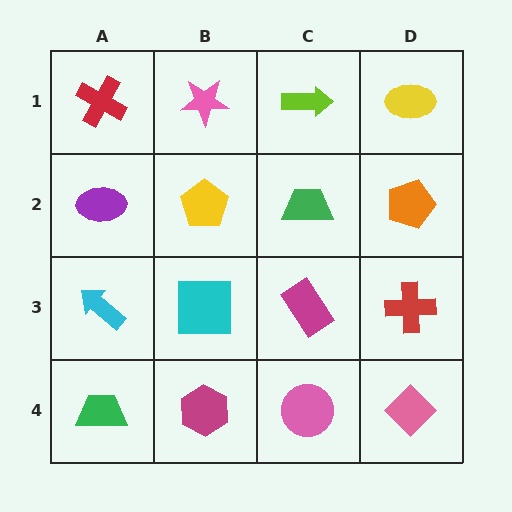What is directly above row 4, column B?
A cyan square.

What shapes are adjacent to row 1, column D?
An orange pentagon (row 2, column D), a lime arrow (row 1, column C).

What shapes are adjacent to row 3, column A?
A purple ellipse (row 2, column A), a green trapezoid (row 4, column A), a cyan square (row 3, column B).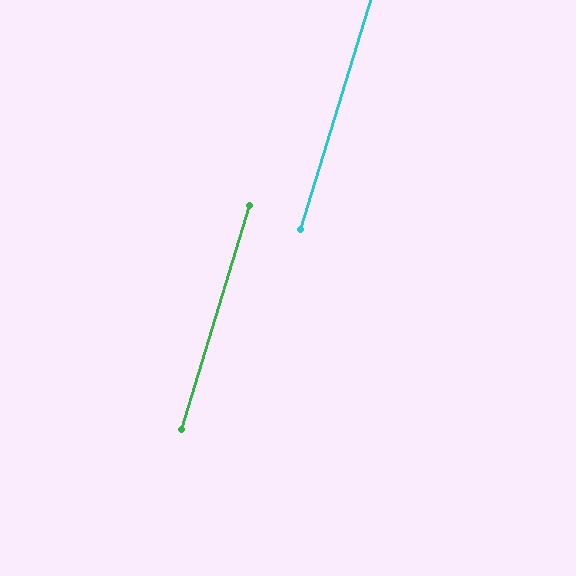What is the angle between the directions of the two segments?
Approximately 0 degrees.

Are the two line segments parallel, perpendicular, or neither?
Parallel — their directions differ by only 0.1°.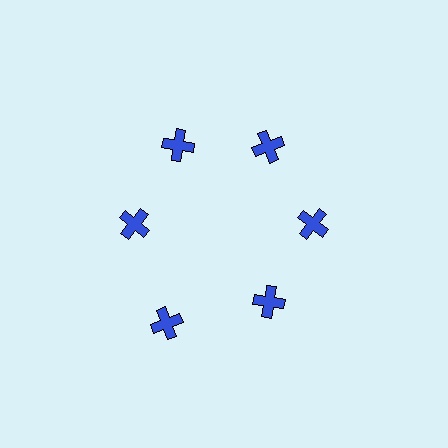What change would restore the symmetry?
The symmetry would be restored by moving it inward, back onto the ring so that all 6 crosses sit at equal angles and equal distance from the center.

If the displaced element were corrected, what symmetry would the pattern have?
It would have 6-fold rotational symmetry — the pattern would map onto itself every 60 degrees.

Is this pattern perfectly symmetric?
No. The 6 blue crosses are arranged in a ring, but one element near the 7 o'clock position is pushed outward from the center, breaking the 6-fold rotational symmetry.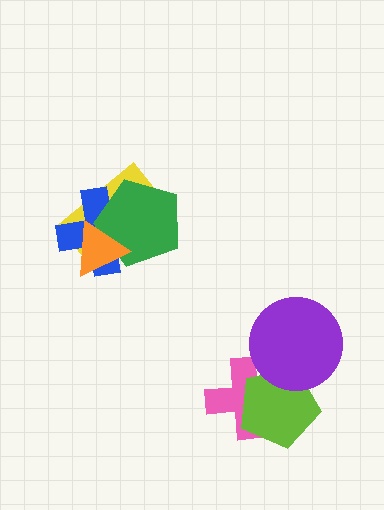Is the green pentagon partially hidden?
Yes, it is partially covered by another shape.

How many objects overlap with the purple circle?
2 objects overlap with the purple circle.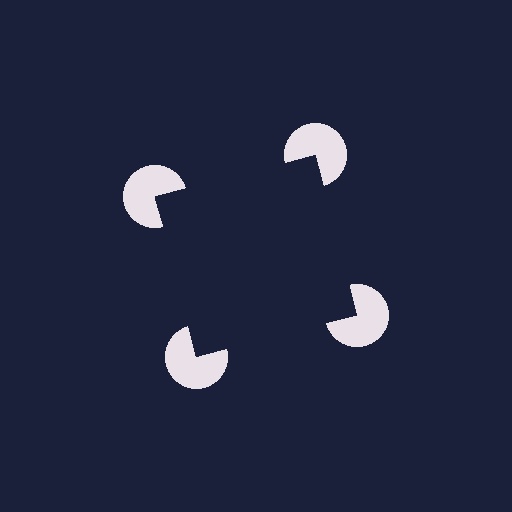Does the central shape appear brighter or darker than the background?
It typically appears slightly darker than the background, even though no actual brightness change is drawn.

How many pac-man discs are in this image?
There are 4 — one at each vertex of the illusory square.